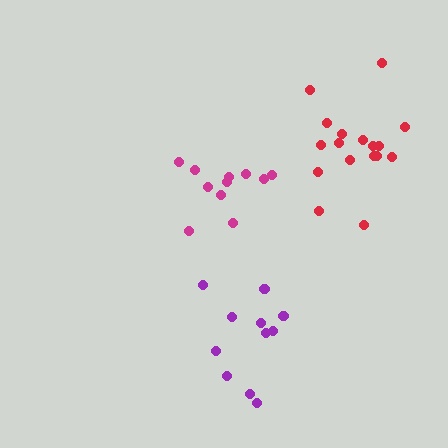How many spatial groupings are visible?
There are 3 spatial groupings.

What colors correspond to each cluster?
The clusters are colored: purple, magenta, red.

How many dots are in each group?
Group 1: 11 dots, Group 2: 11 dots, Group 3: 17 dots (39 total).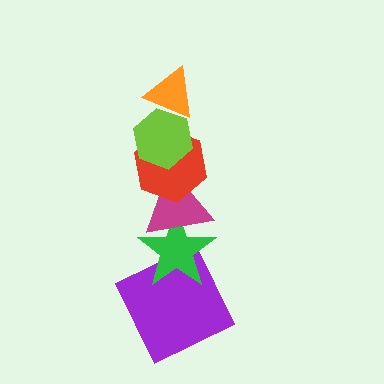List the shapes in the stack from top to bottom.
From top to bottom: the orange triangle, the lime hexagon, the red hexagon, the magenta triangle, the green star, the purple square.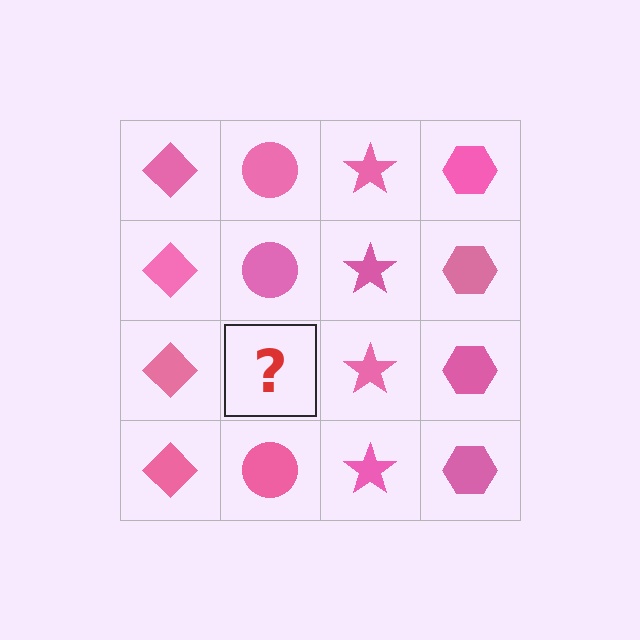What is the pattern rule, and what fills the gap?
The rule is that each column has a consistent shape. The gap should be filled with a pink circle.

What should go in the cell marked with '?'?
The missing cell should contain a pink circle.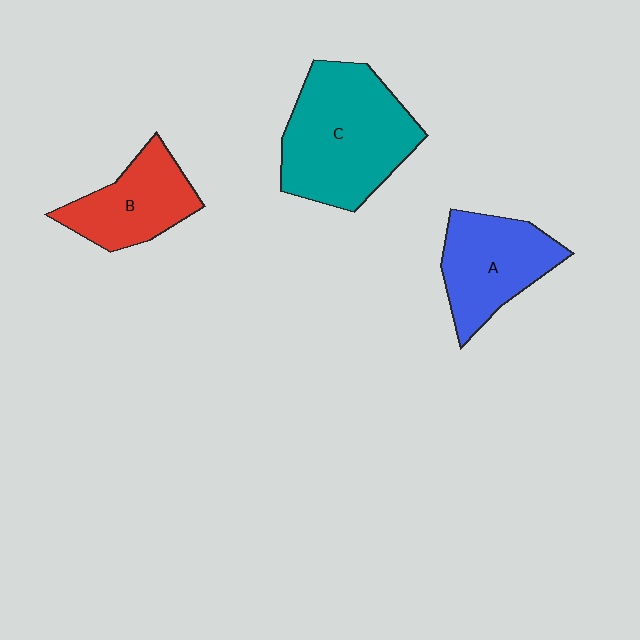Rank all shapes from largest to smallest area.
From largest to smallest: C (teal), A (blue), B (red).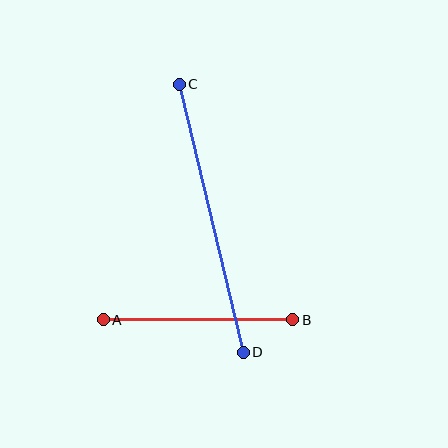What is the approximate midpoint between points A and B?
The midpoint is at approximately (198, 320) pixels.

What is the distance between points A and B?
The distance is approximately 189 pixels.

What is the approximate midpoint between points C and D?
The midpoint is at approximately (211, 218) pixels.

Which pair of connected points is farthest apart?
Points C and D are farthest apart.